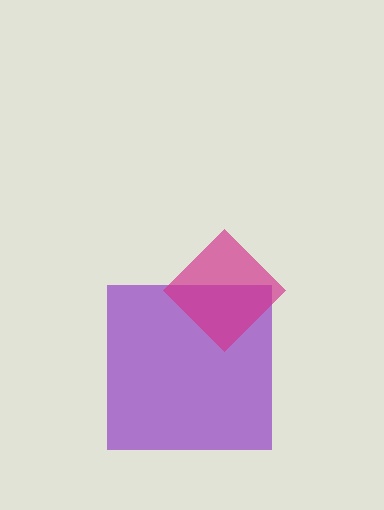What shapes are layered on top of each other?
The layered shapes are: a purple square, a magenta diamond.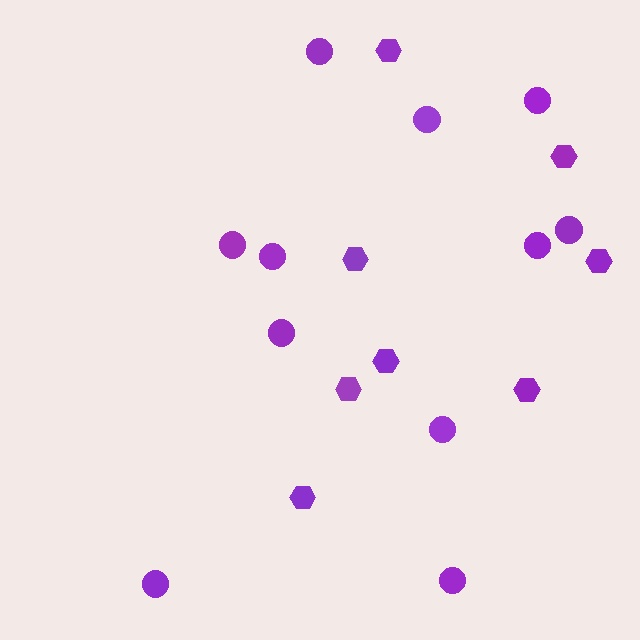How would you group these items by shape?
There are 2 groups: one group of circles (11) and one group of hexagons (8).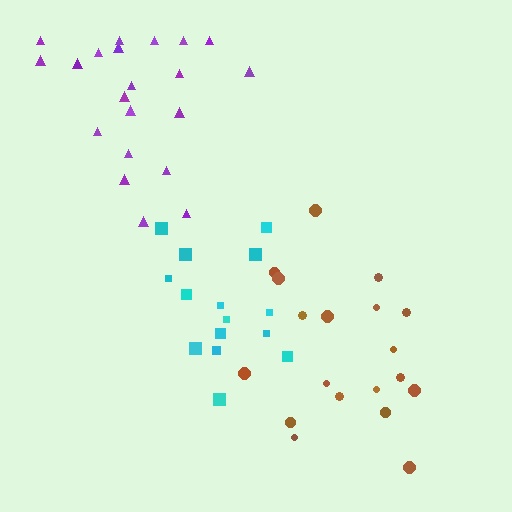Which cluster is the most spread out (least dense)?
Purple.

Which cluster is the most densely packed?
Cyan.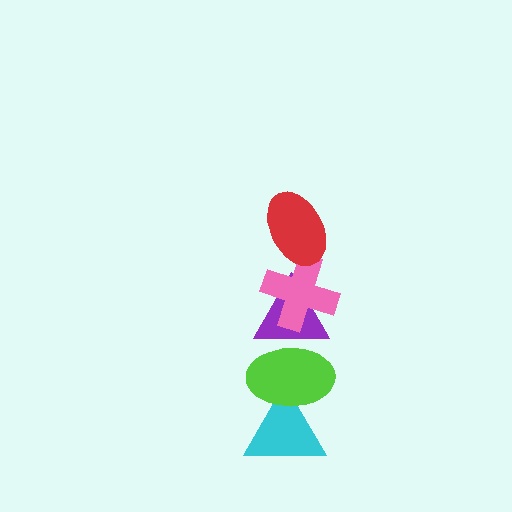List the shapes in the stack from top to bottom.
From top to bottom: the red ellipse, the pink cross, the purple triangle, the lime ellipse, the cyan triangle.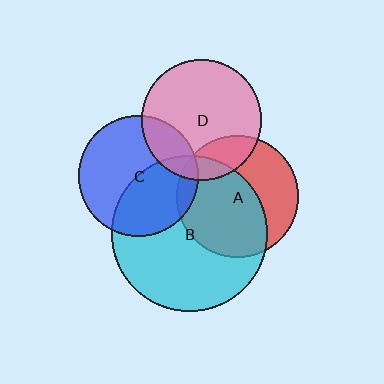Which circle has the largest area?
Circle B (cyan).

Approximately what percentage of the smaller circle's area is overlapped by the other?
Approximately 10%.